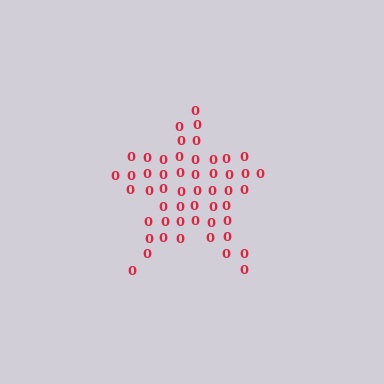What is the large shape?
The large shape is a star.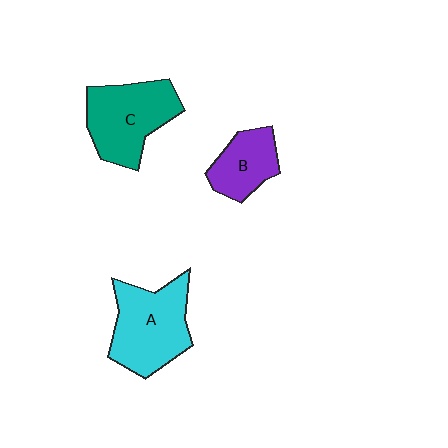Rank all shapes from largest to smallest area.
From largest to smallest: A (cyan), C (teal), B (purple).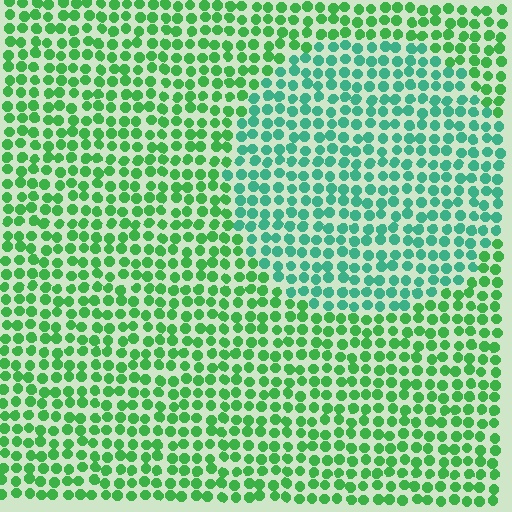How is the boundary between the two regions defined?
The boundary is defined purely by a slight shift in hue (about 34 degrees). Spacing, size, and orientation are identical on both sides.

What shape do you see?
I see a circle.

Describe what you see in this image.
The image is filled with small green elements in a uniform arrangement. A circle-shaped region is visible where the elements are tinted to a slightly different hue, forming a subtle color boundary.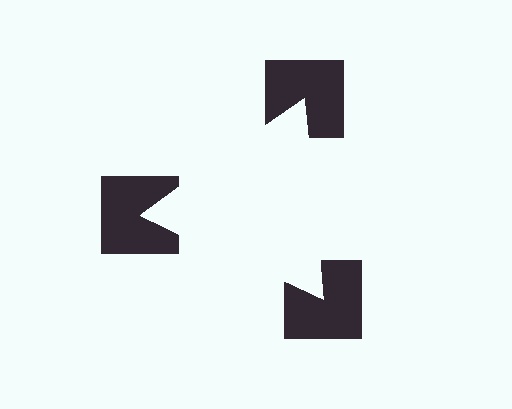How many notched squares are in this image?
There are 3 — one at each vertex of the illusory triangle.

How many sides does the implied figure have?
3 sides.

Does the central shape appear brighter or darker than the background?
It typically appears slightly brighter than the background, even though no actual brightness change is drawn.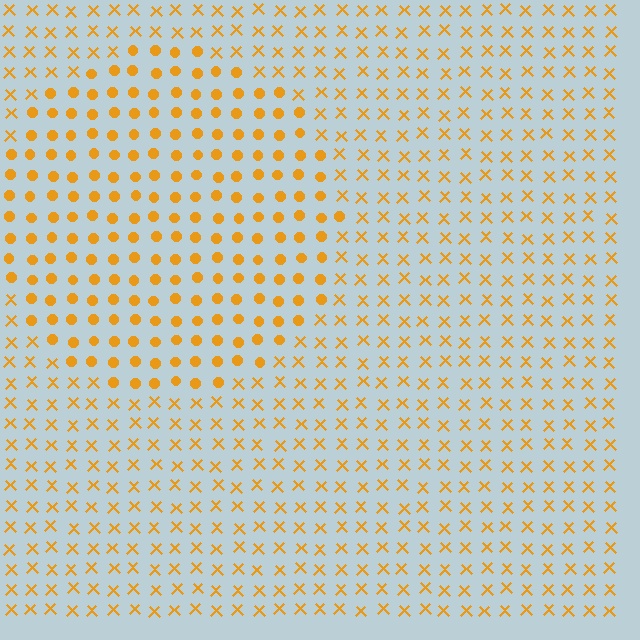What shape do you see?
I see a circle.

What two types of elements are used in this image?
The image uses circles inside the circle region and X marks outside it.